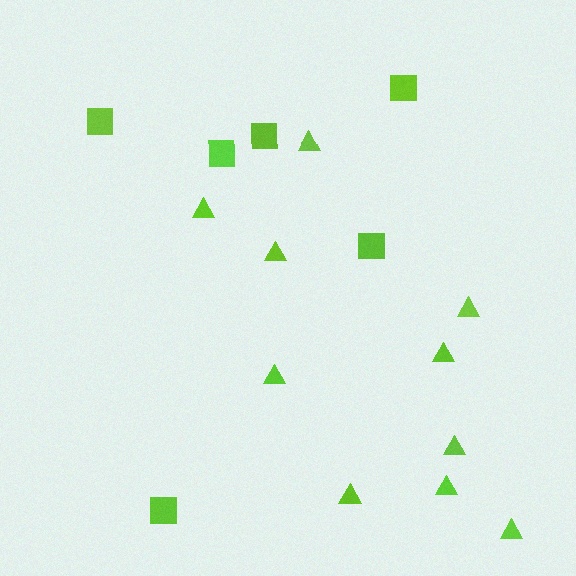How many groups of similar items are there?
There are 2 groups: one group of triangles (10) and one group of squares (6).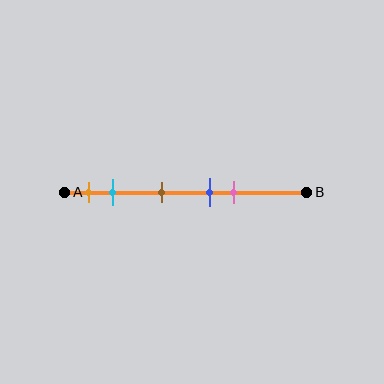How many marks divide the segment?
There are 5 marks dividing the segment.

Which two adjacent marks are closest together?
The blue and pink marks are the closest adjacent pair.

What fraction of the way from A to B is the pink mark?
The pink mark is approximately 70% (0.7) of the way from A to B.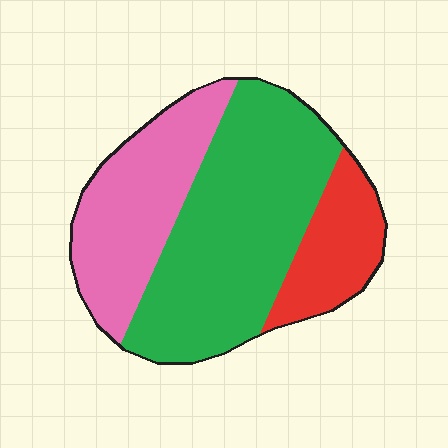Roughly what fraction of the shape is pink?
Pink covers around 30% of the shape.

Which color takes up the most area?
Green, at roughly 50%.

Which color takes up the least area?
Red, at roughly 15%.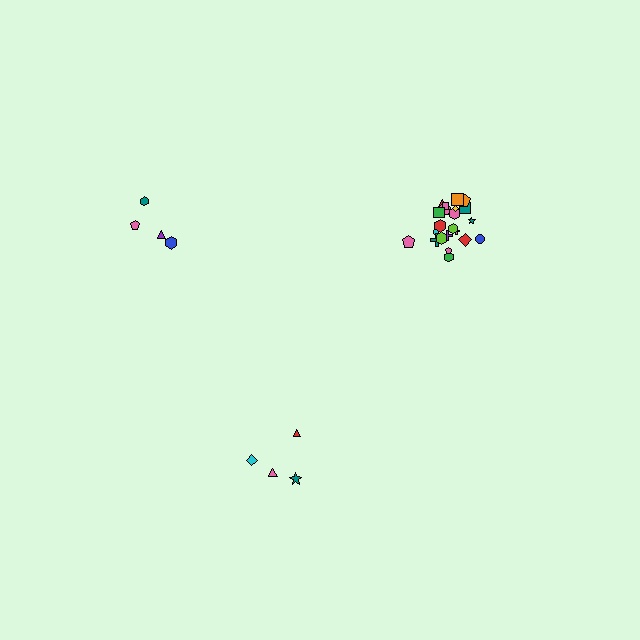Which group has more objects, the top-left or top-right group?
The top-right group.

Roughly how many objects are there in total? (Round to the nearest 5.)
Roughly 30 objects in total.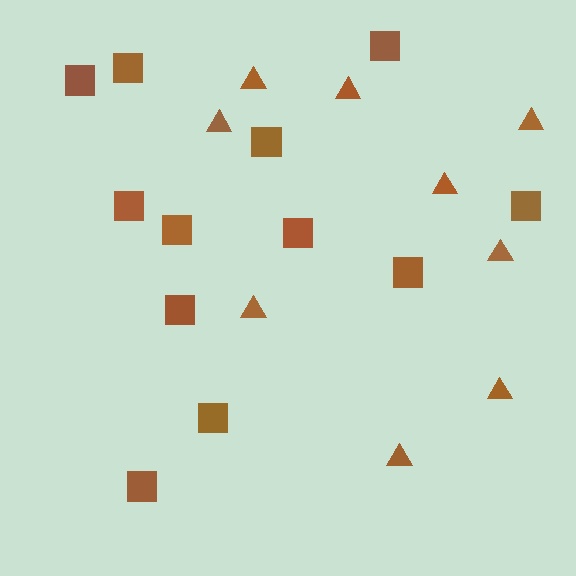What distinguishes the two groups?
There are 2 groups: one group of triangles (9) and one group of squares (12).